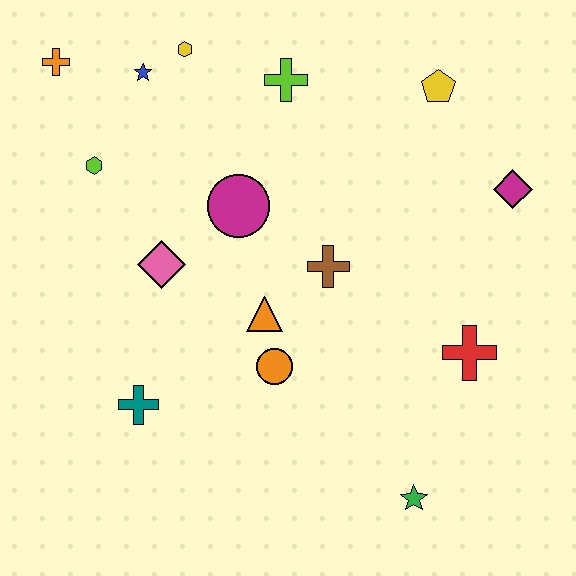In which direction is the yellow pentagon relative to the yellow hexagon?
The yellow pentagon is to the right of the yellow hexagon.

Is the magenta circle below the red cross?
No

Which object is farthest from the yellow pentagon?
The teal cross is farthest from the yellow pentagon.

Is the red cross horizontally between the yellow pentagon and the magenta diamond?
Yes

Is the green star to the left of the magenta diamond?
Yes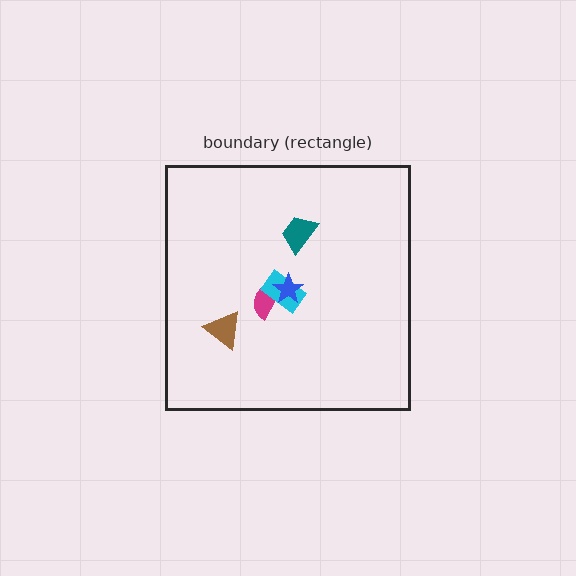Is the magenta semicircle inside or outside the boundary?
Inside.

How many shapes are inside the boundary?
5 inside, 0 outside.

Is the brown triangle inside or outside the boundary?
Inside.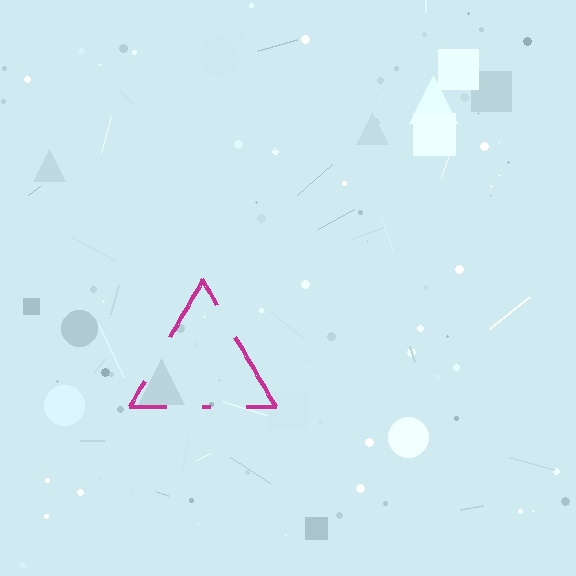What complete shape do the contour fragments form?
The contour fragments form a triangle.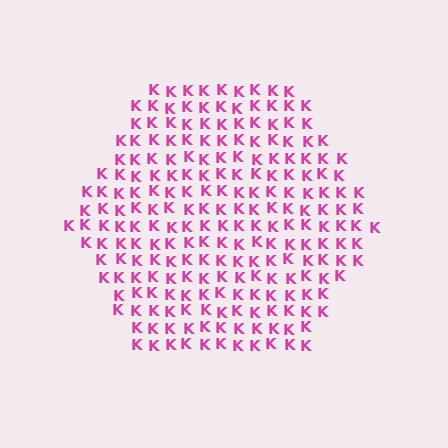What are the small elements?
The small elements are letter K's.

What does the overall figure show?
The overall figure shows a hexagon.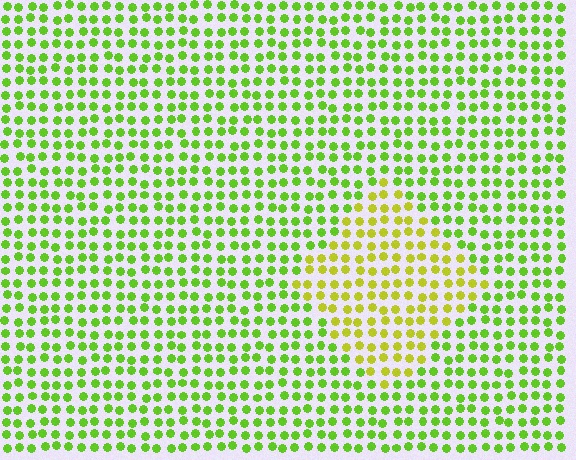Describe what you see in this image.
The image is filled with small lime elements in a uniform arrangement. A diamond-shaped region is visible where the elements are tinted to a slightly different hue, forming a subtle color boundary.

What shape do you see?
I see a diamond.